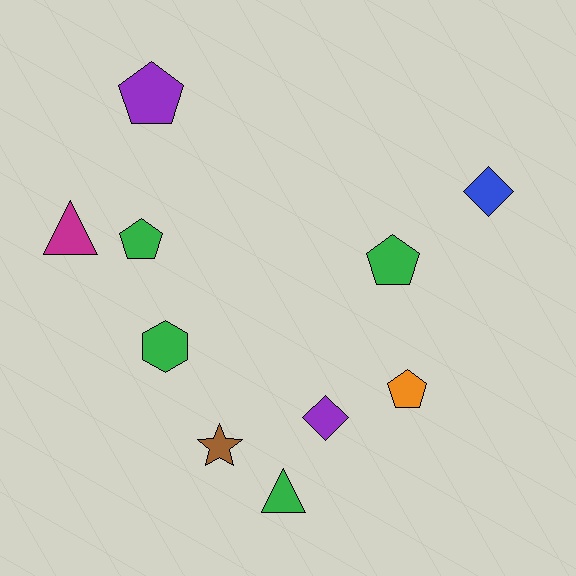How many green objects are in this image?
There are 4 green objects.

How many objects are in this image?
There are 10 objects.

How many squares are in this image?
There are no squares.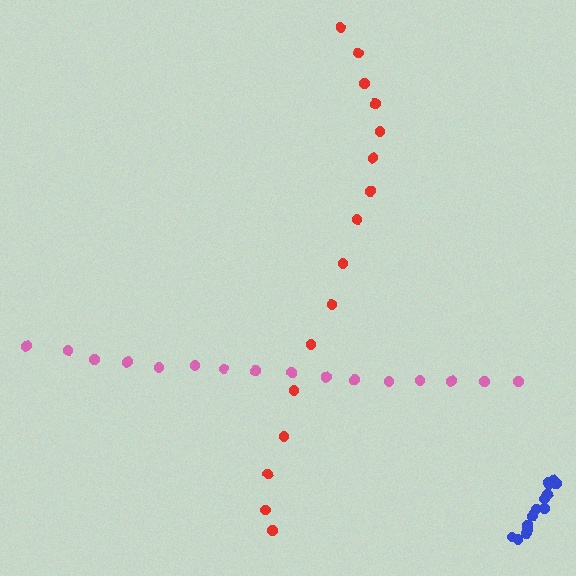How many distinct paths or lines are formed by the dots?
There are 3 distinct paths.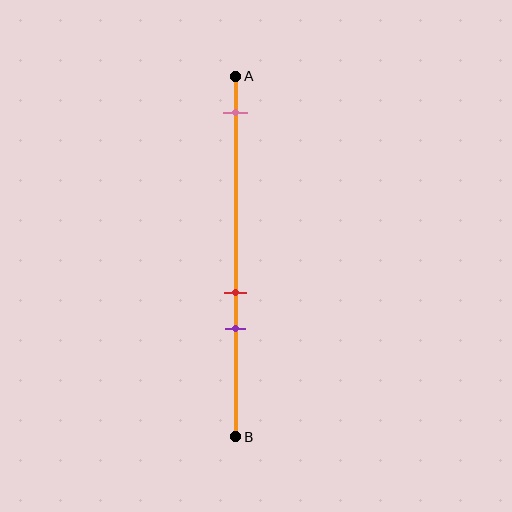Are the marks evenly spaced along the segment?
No, the marks are not evenly spaced.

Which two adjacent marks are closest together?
The red and purple marks are the closest adjacent pair.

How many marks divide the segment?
There are 3 marks dividing the segment.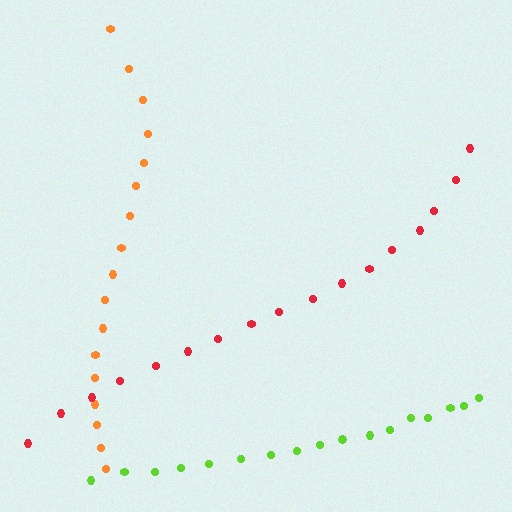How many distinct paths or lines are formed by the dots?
There are 3 distinct paths.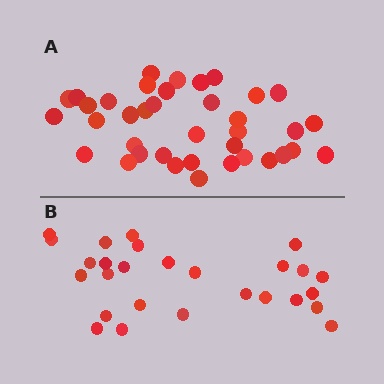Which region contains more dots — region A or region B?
Region A (the top region) has more dots.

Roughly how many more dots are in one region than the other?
Region A has roughly 12 or so more dots than region B.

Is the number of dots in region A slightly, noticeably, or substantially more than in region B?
Region A has noticeably more, but not dramatically so. The ratio is roughly 1.4 to 1.